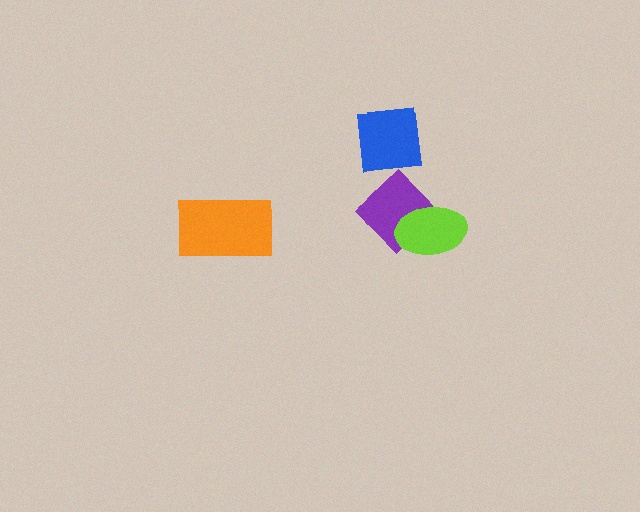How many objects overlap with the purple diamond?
1 object overlaps with the purple diamond.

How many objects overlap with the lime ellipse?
1 object overlaps with the lime ellipse.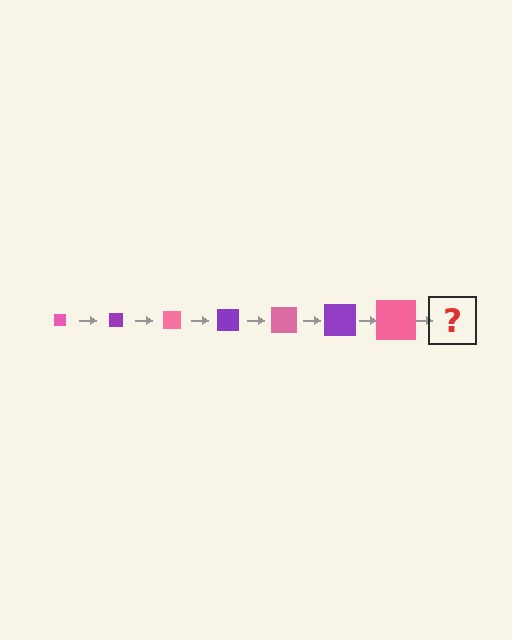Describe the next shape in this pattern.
It should be a purple square, larger than the previous one.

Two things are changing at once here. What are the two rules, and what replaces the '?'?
The two rules are that the square grows larger each step and the color cycles through pink and purple. The '?' should be a purple square, larger than the previous one.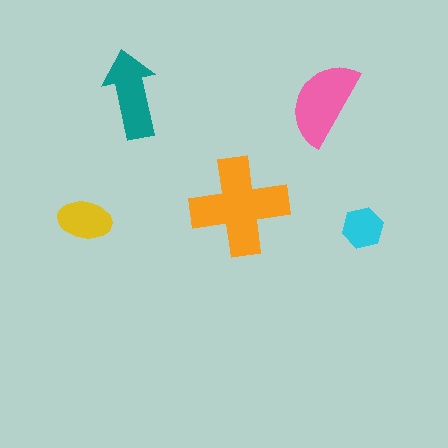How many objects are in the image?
There are 5 objects in the image.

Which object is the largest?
The orange cross.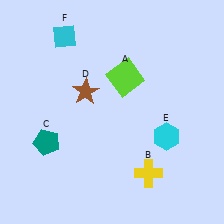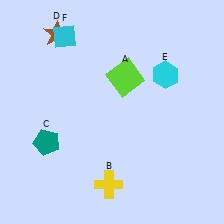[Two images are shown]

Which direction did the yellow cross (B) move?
The yellow cross (B) moved left.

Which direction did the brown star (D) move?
The brown star (D) moved up.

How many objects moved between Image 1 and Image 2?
3 objects moved between the two images.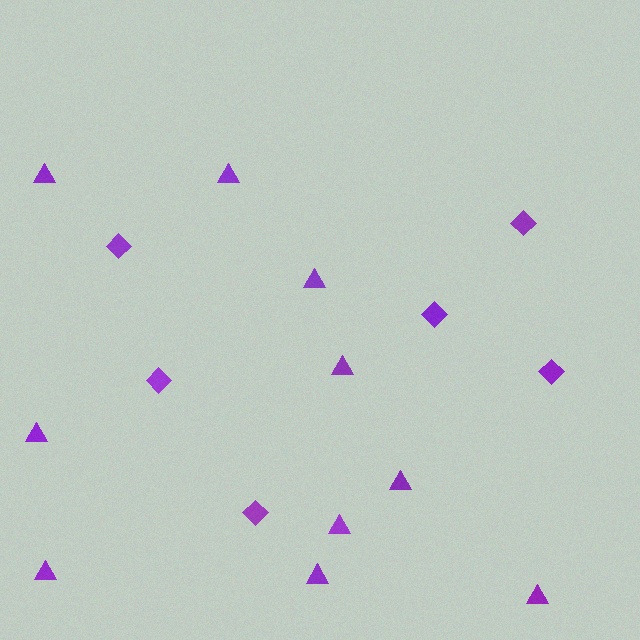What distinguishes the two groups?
There are 2 groups: one group of diamonds (6) and one group of triangles (10).